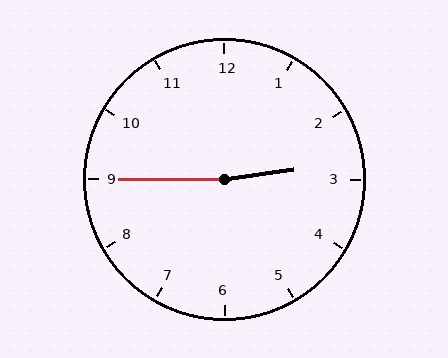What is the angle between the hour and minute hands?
Approximately 172 degrees.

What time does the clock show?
2:45.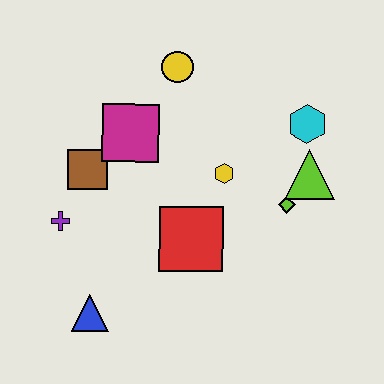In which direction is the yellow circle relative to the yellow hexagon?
The yellow circle is above the yellow hexagon.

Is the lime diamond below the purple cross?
No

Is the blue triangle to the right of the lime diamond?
No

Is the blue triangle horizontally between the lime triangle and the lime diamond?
No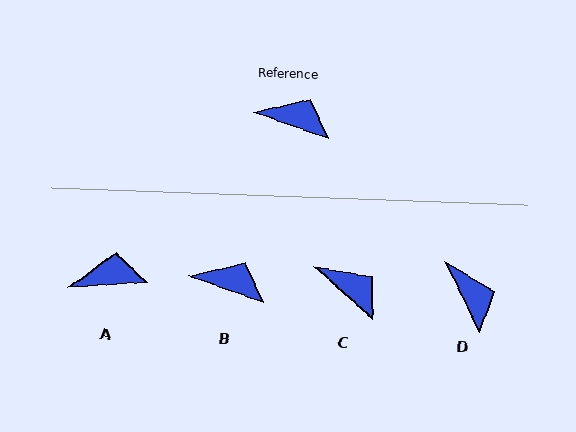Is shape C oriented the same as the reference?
No, it is off by about 23 degrees.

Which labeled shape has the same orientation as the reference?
B.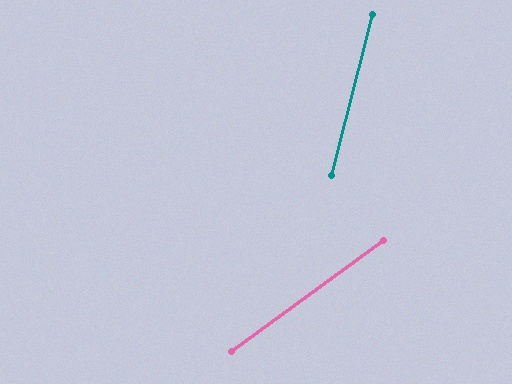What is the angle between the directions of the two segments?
Approximately 40 degrees.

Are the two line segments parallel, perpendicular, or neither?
Neither parallel nor perpendicular — they differ by about 40°.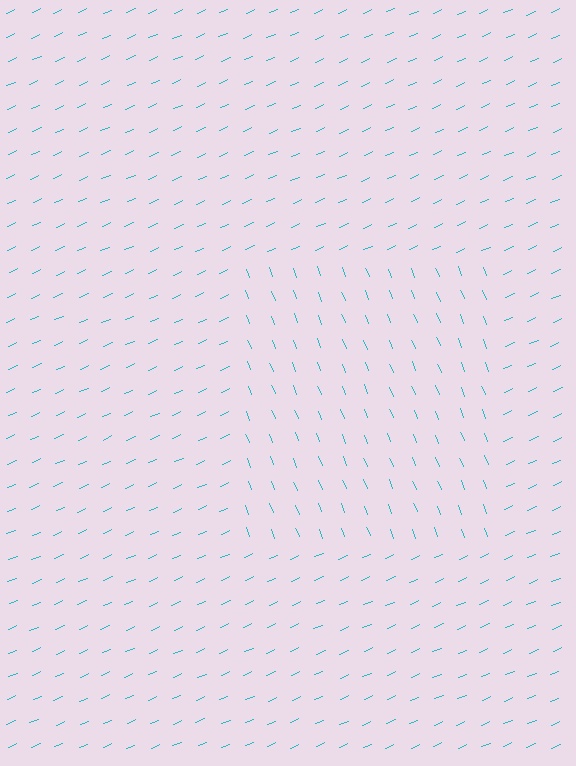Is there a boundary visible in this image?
Yes, there is a texture boundary formed by a change in line orientation.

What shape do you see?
I see a rectangle.